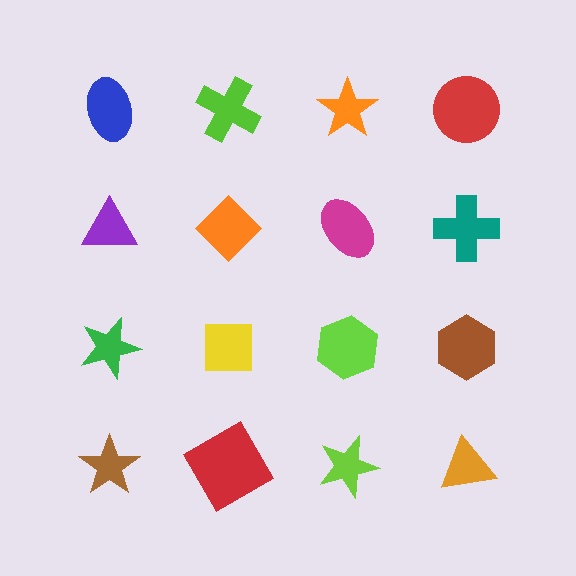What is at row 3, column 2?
A yellow square.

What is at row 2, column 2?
An orange diamond.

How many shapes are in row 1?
4 shapes.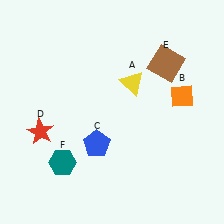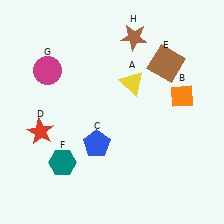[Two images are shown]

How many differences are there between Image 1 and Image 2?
There are 2 differences between the two images.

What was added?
A magenta circle (G), a brown star (H) were added in Image 2.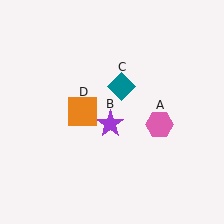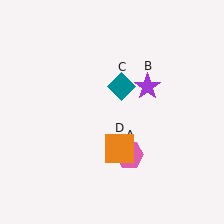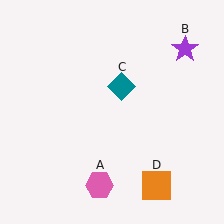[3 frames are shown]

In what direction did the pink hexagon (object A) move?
The pink hexagon (object A) moved down and to the left.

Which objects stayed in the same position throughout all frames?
Teal diamond (object C) remained stationary.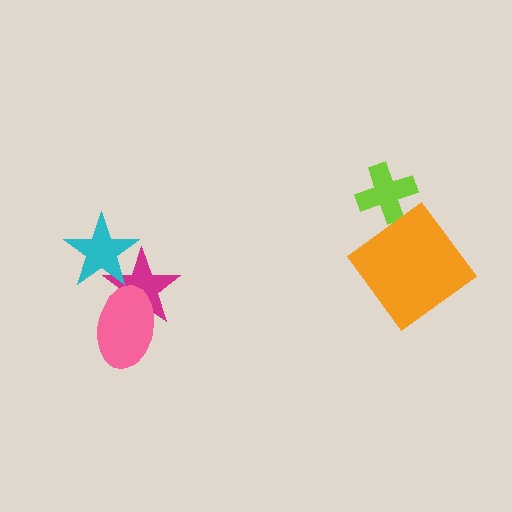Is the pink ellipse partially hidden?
No, no other shape covers it.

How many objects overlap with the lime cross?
0 objects overlap with the lime cross.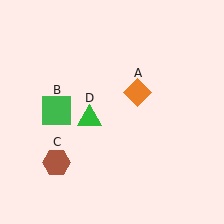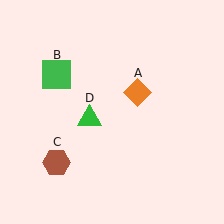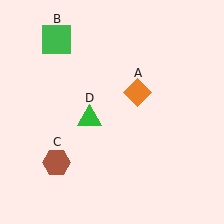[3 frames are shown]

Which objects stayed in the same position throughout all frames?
Orange diamond (object A) and brown hexagon (object C) and green triangle (object D) remained stationary.